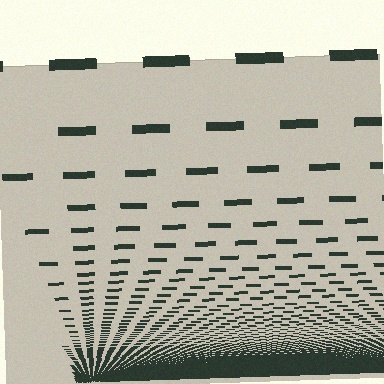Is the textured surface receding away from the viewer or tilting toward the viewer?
The surface appears to tilt toward the viewer. Texture elements get larger and sparser toward the top.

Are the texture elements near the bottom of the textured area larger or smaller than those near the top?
Smaller. The gradient is inverted — elements near the bottom are smaller and denser.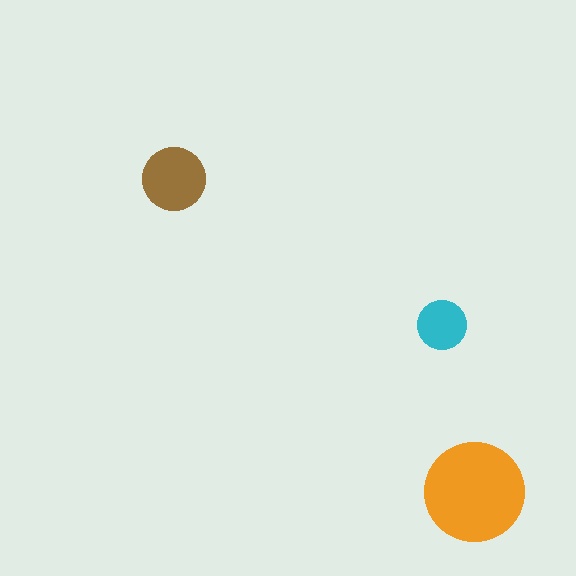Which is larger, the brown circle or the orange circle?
The orange one.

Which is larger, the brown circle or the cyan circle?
The brown one.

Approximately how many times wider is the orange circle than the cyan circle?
About 2 times wider.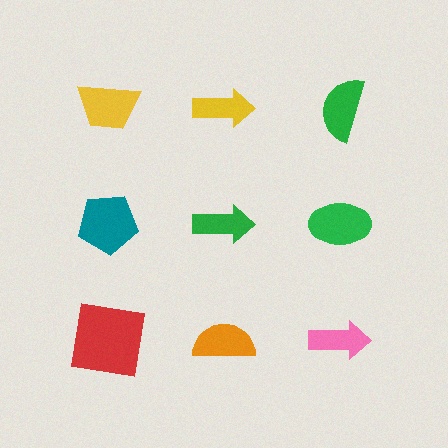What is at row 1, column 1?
A yellow trapezoid.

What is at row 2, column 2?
A green arrow.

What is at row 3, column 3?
A pink arrow.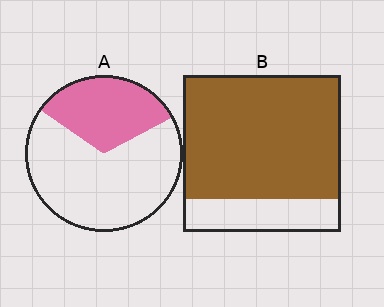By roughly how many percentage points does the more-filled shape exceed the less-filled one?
By roughly 45 percentage points (B over A).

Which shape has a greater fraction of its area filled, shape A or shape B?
Shape B.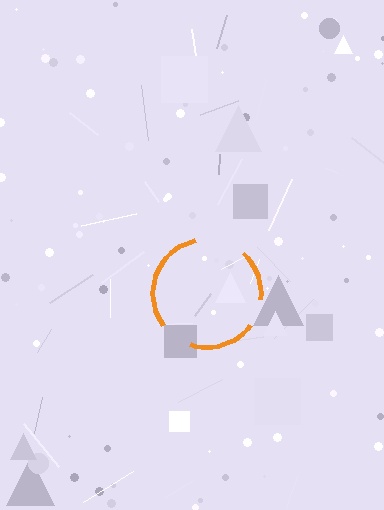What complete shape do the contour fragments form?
The contour fragments form a circle.